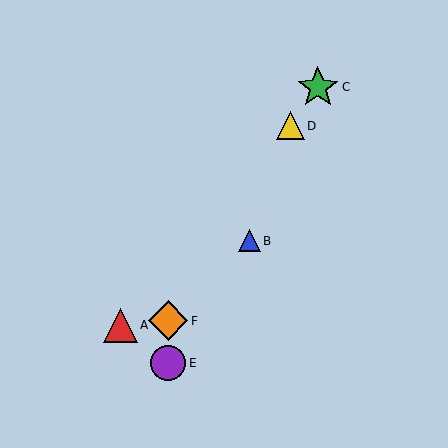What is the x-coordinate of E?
Object E is at x≈168.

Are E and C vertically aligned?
No, E is at x≈168 and C is at x≈318.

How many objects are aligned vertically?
2 objects (E, F) are aligned vertically.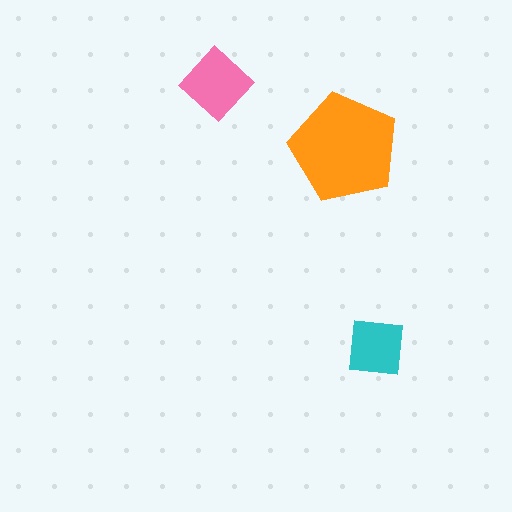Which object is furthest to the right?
The cyan square is rightmost.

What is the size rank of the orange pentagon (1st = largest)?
1st.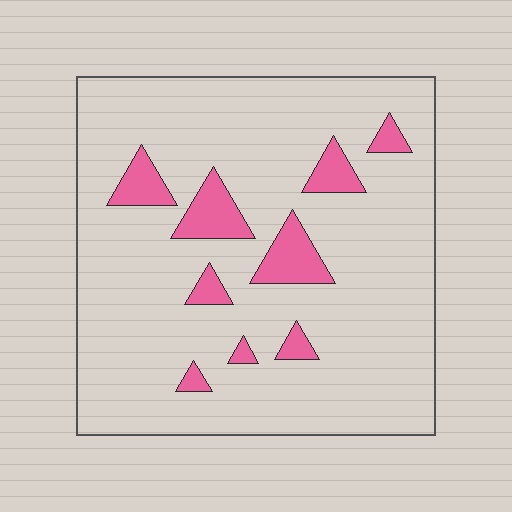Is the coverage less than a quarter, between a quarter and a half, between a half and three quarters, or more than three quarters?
Less than a quarter.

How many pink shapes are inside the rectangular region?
9.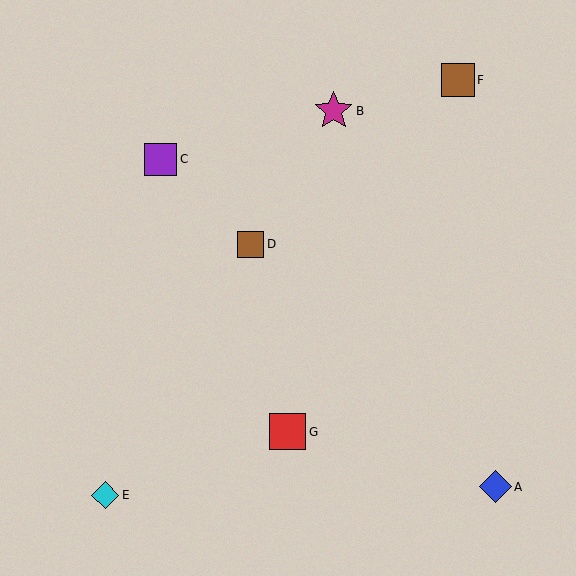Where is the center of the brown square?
The center of the brown square is at (251, 244).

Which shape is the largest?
The magenta star (labeled B) is the largest.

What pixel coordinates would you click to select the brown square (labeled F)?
Click at (458, 80) to select the brown square F.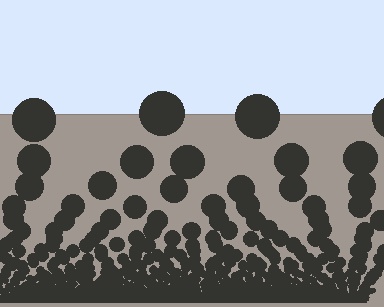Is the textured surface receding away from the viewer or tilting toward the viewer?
The surface appears to tilt toward the viewer. Texture elements get larger and sparser toward the top.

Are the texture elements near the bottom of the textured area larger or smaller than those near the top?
Smaller. The gradient is inverted — elements near the bottom are smaller and denser.